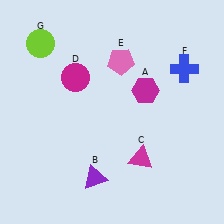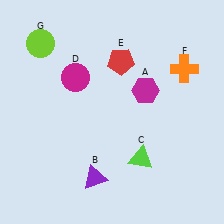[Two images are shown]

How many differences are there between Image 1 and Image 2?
There are 3 differences between the two images.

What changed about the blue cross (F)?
In Image 1, F is blue. In Image 2, it changed to orange.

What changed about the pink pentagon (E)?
In Image 1, E is pink. In Image 2, it changed to red.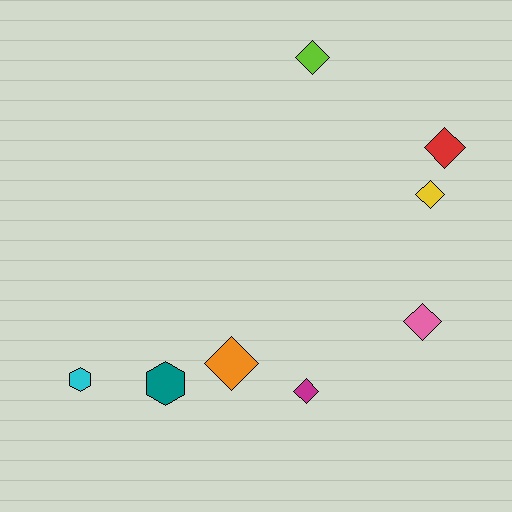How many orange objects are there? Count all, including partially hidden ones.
There is 1 orange object.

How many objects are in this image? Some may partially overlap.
There are 8 objects.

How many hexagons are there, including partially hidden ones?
There are 2 hexagons.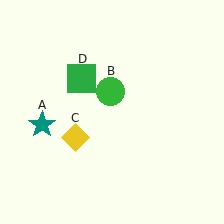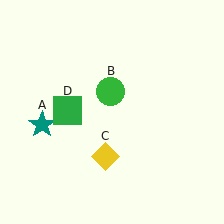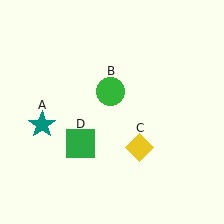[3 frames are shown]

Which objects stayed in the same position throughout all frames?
Teal star (object A) and green circle (object B) remained stationary.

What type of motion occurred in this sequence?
The yellow diamond (object C), green square (object D) rotated counterclockwise around the center of the scene.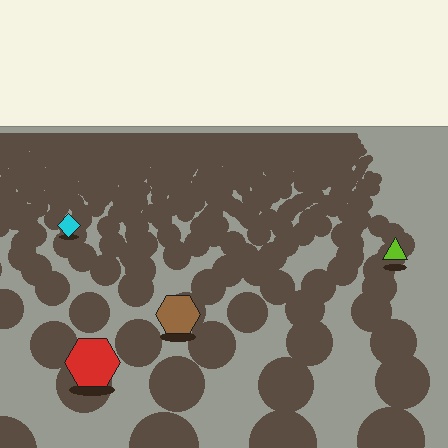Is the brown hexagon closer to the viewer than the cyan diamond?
Yes. The brown hexagon is closer — you can tell from the texture gradient: the ground texture is coarser near it.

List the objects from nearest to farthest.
From nearest to farthest: the red hexagon, the brown hexagon, the lime triangle, the cyan diamond.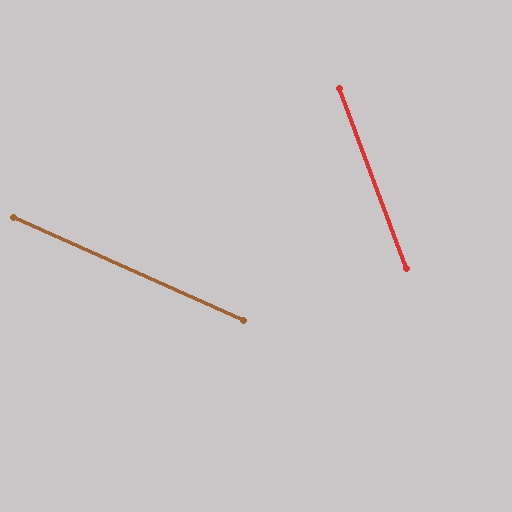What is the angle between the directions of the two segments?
Approximately 45 degrees.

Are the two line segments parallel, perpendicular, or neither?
Neither parallel nor perpendicular — they differ by about 45°.